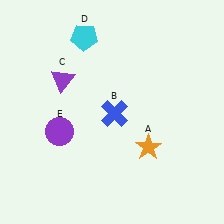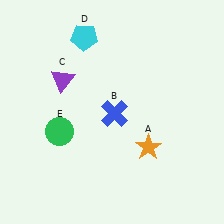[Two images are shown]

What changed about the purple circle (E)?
In Image 1, E is purple. In Image 2, it changed to green.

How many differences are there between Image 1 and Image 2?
There is 1 difference between the two images.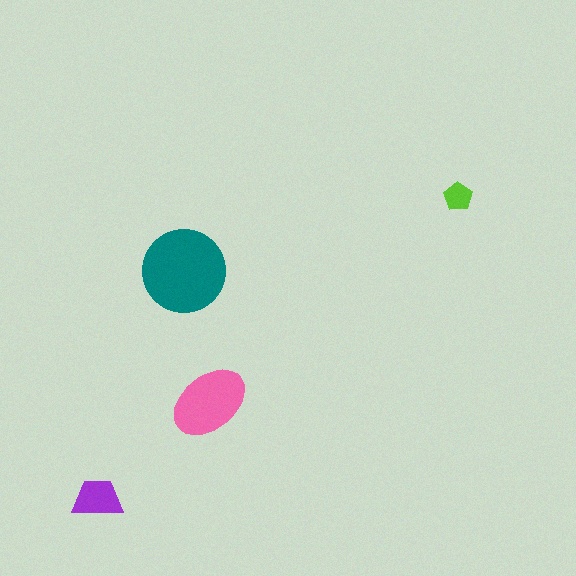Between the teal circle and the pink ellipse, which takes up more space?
The teal circle.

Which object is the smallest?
The lime pentagon.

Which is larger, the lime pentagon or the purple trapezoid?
The purple trapezoid.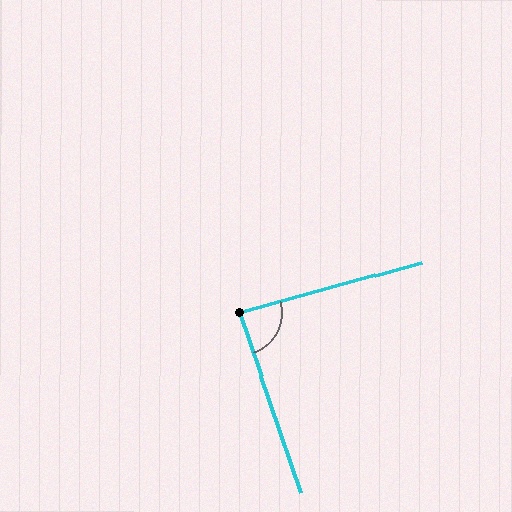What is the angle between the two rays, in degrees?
Approximately 87 degrees.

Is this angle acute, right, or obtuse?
It is approximately a right angle.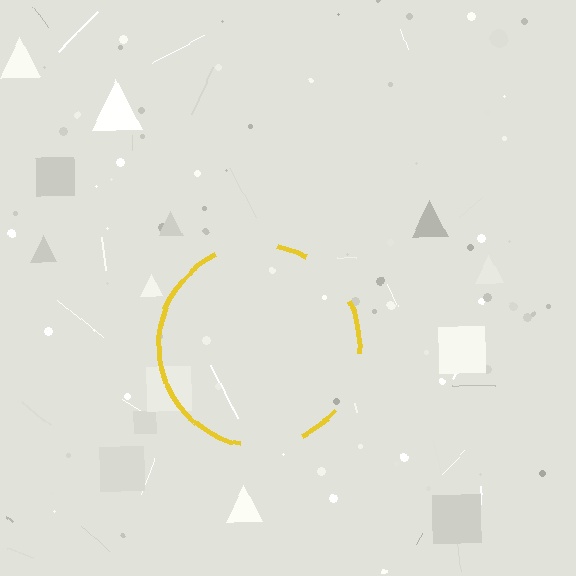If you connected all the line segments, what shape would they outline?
They would outline a circle.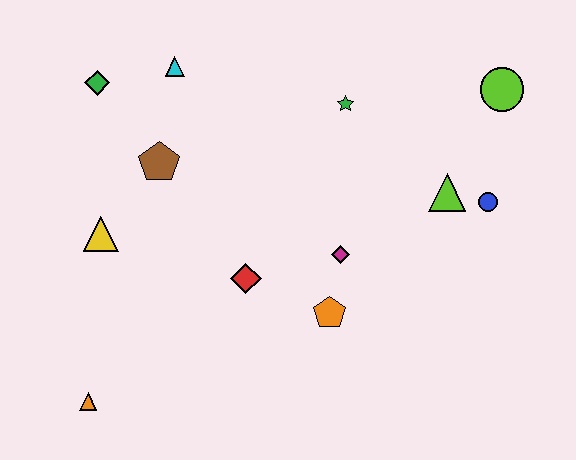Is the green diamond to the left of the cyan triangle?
Yes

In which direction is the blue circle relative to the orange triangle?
The blue circle is to the right of the orange triangle.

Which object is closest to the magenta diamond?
The orange pentagon is closest to the magenta diamond.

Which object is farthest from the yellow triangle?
The lime circle is farthest from the yellow triangle.